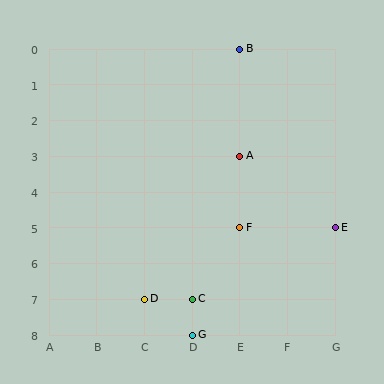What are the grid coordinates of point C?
Point C is at grid coordinates (D, 7).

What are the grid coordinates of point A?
Point A is at grid coordinates (E, 3).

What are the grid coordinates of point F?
Point F is at grid coordinates (E, 5).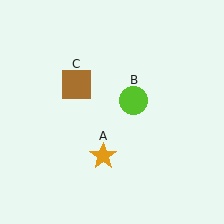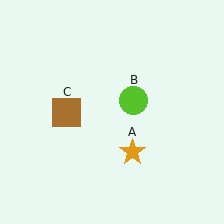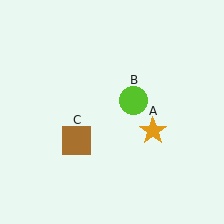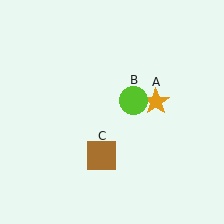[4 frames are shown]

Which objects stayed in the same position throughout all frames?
Lime circle (object B) remained stationary.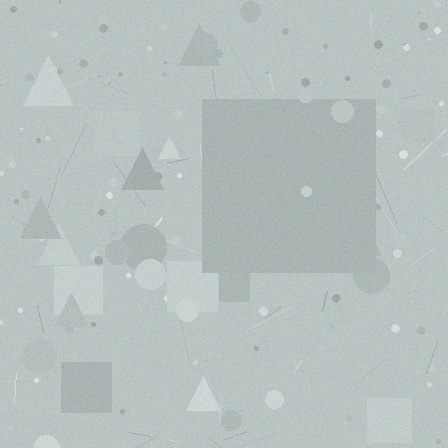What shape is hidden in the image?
A square is hidden in the image.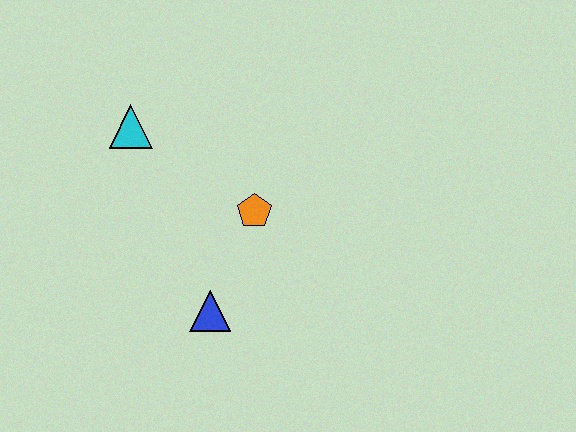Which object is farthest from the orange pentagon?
The cyan triangle is farthest from the orange pentagon.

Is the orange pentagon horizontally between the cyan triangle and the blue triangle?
No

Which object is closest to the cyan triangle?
The orange pentagon is closest to the cyan triangle.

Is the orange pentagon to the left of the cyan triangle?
No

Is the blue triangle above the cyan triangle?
No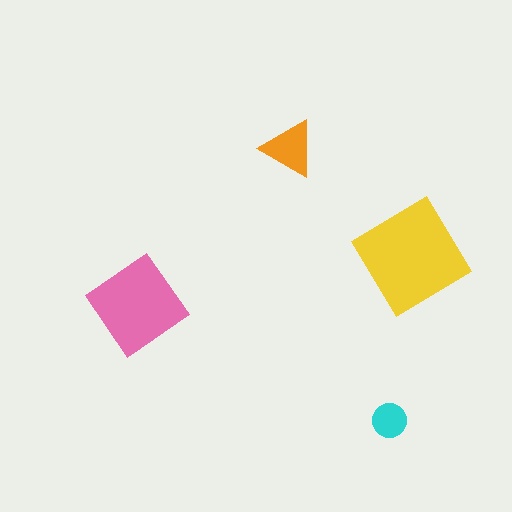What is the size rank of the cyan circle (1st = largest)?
4th.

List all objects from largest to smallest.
The yellow diamond, the pink diamond, the orange triangle, the cyan circle.